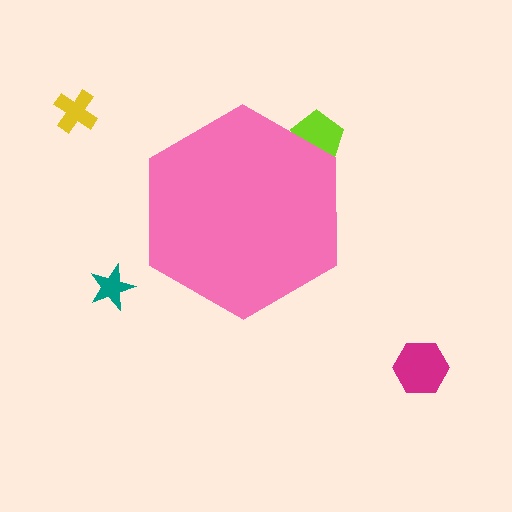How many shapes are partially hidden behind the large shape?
1 shape is partially hidden.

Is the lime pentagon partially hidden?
Yes, the lime pentagon is partially hidden behind the pink hexagon.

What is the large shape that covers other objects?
A pink hexagon.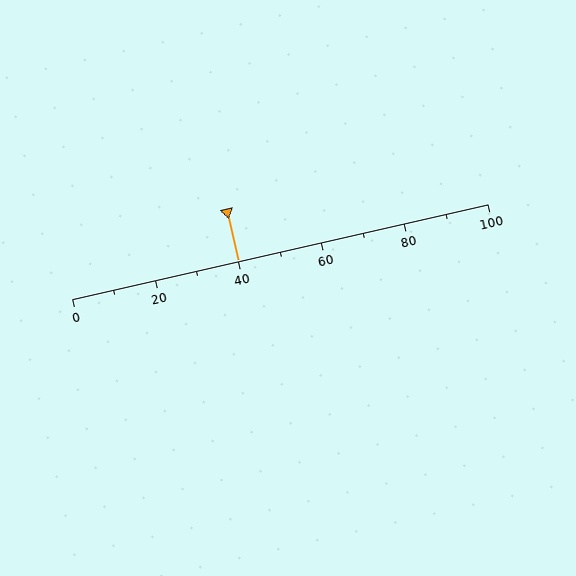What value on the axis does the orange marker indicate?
The marker indicates approximately 40.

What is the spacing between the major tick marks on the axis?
The major ticks are spaced 20 apart.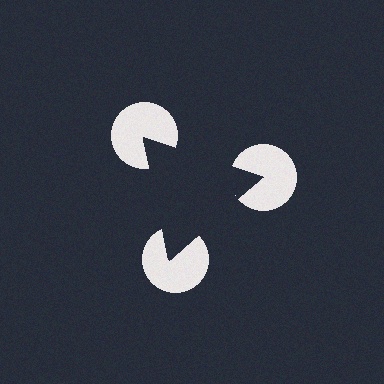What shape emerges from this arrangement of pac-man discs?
An illusory triangle — its edges are inferred from the aligned wedge cuts in the pac-man discs, not physically drawn.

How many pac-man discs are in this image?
There are 3 — one at each vertex of the illusory triangle.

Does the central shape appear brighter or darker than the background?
It typically appears slightly darker than the background, even though no actual brightness change is drawn.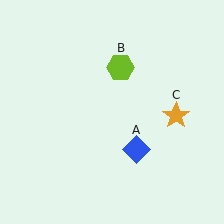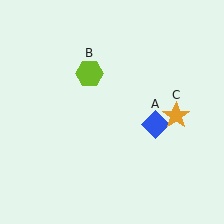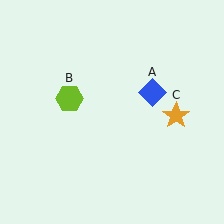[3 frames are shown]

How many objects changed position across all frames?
2 objects changed position: blue diamond (object A), lime hexagon (object B).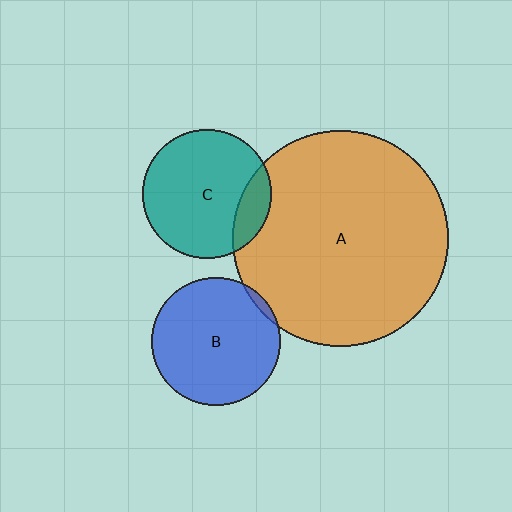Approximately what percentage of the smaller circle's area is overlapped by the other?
Approximately 5%.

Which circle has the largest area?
Circle A (orange).